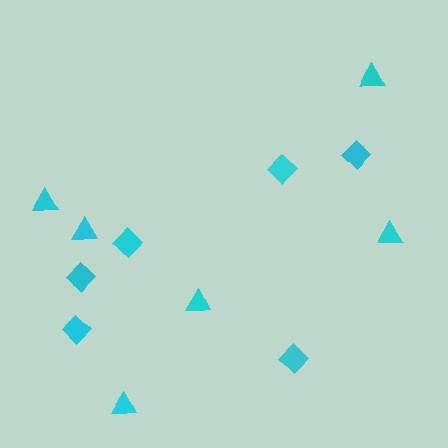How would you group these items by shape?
There are 2 groups: one group of triangles (6) and one group of diamonds (6).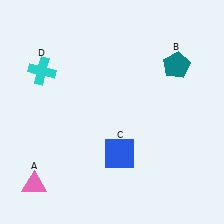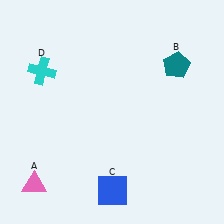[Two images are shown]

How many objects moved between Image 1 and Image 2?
1 object moved between the two images.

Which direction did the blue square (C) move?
The blue square (C) moved down.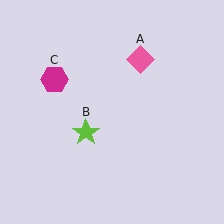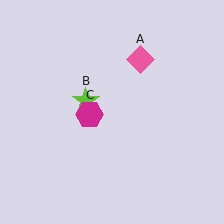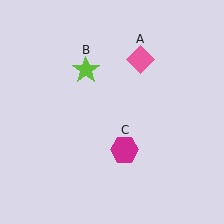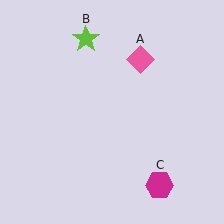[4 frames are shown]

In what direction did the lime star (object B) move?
The lime star (object B) moved up.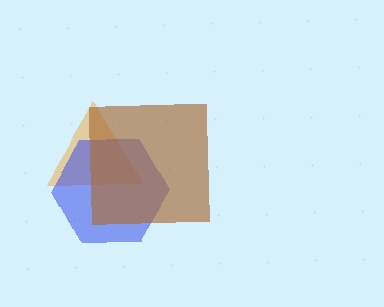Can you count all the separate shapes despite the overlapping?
Yes, there are 3 separate shapes.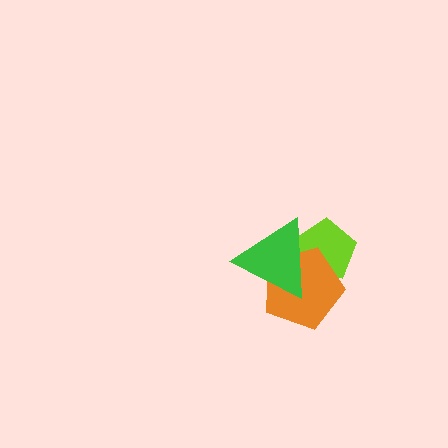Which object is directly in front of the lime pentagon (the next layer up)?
The orange pentagon is directly in front of the lime pentagon.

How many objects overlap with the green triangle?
2 objects overlap with the green triangle.